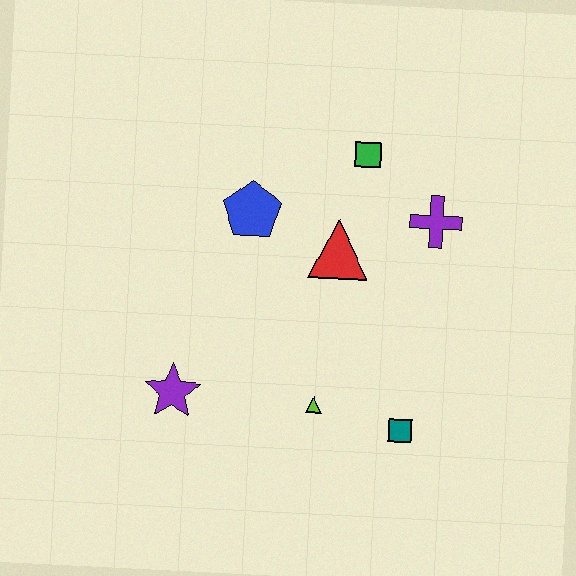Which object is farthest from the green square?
The purple star is farthest from the green square.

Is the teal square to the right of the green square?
Yes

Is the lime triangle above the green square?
No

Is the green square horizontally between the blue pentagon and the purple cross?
Yes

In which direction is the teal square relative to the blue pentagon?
The teal square is below the blue pentagon.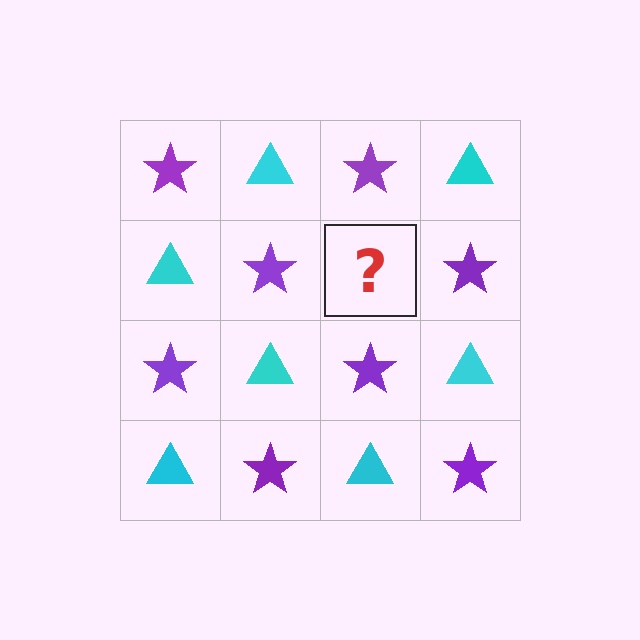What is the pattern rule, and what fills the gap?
The rule is that it alternates purple star and cyan triangle in a checkerboard pattern. The gap should be filled with a cyan triangle.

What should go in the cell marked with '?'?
The missing cell should contain a cyan triangle.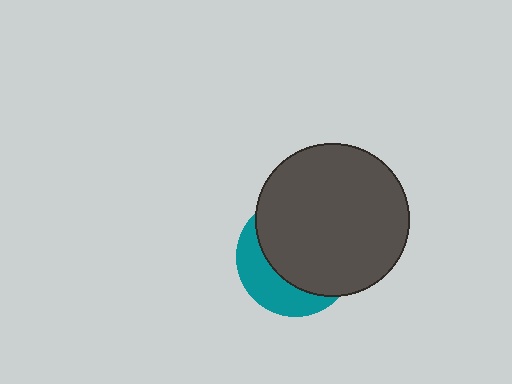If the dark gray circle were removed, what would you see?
You would see the complete teal circle.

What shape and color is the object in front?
The object in front is a dark gray circle.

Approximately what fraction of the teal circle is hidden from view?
Roughly 68% of the teal circle is hidden behind the dark gray circle.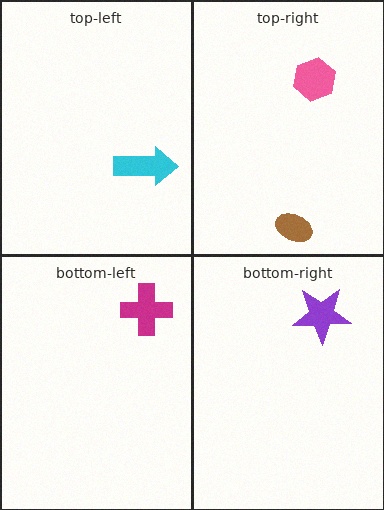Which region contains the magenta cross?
The bottom-left region.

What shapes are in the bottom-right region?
The purple star.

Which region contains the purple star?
The bottom-right region.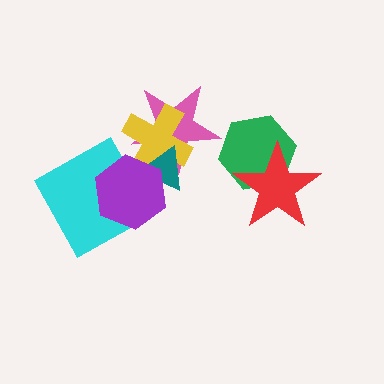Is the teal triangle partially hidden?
Yes, it is partially covered by another shape.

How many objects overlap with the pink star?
2 objects overlap with the pink star.